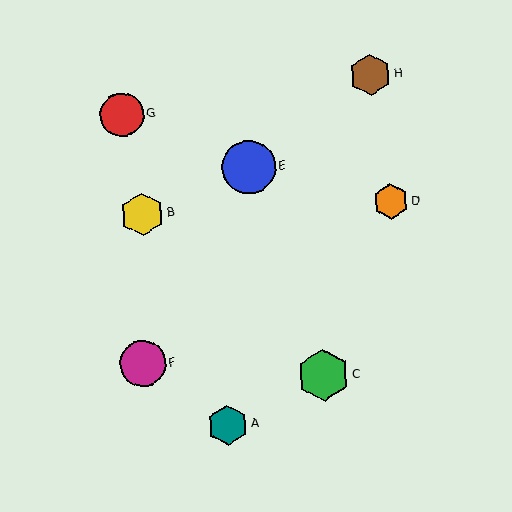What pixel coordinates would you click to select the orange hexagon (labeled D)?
Click at (391, 201) to select the orange hexagon D.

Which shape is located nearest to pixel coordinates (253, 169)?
The blue circle (labeled E) at (249, 167) is nearest to that location.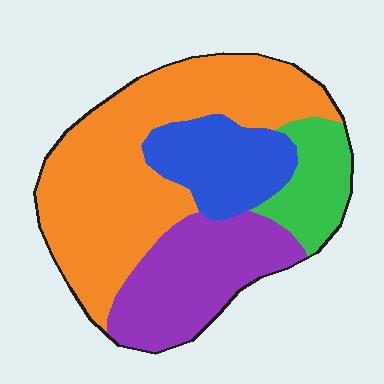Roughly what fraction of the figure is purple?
Purple covers 24% of the figure.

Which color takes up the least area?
Green, at roughly 10%.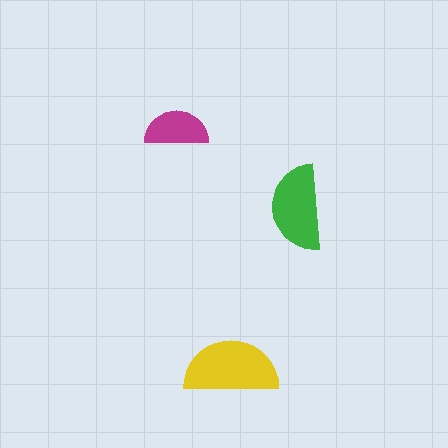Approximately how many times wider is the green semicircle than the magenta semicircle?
About 1.5 times wider.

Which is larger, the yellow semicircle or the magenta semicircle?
The yellow one.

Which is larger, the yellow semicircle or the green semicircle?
The yellow one.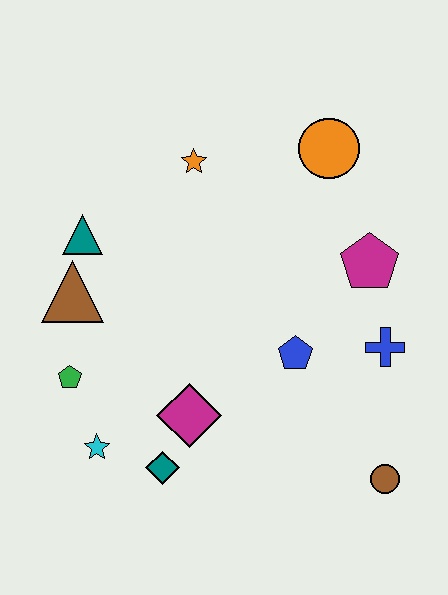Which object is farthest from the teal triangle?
The brown circle is farthest from the teal triangle.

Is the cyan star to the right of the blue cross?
No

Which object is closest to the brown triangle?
The teal triangle is closest to the brown triangle.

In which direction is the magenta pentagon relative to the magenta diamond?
The magenta pentagon is to the right of the magenta diamond.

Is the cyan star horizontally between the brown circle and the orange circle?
No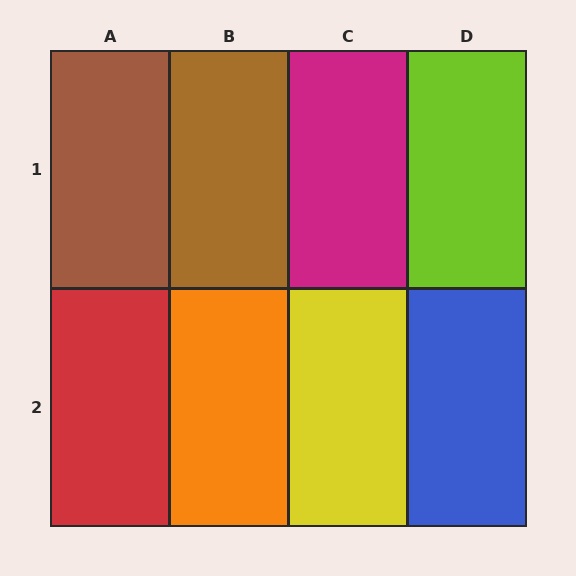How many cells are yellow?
1 cell is yellow.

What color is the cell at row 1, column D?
Lime.